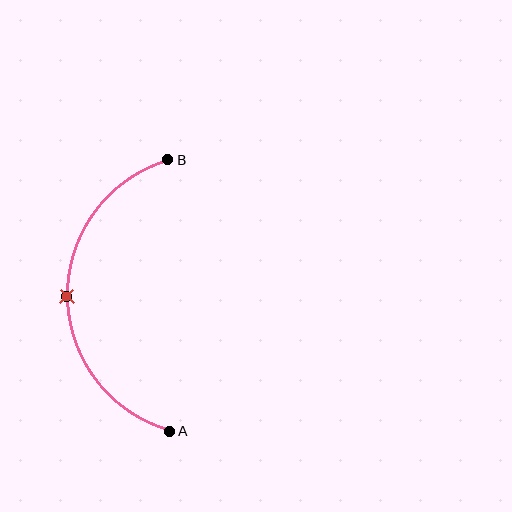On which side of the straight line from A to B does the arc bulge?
The arc bulges to the left of the straight line connecting A and B.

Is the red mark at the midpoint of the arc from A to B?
Yes. The red mark lies on the arc at equal arc-length from both A and B — it is the arc midpoint.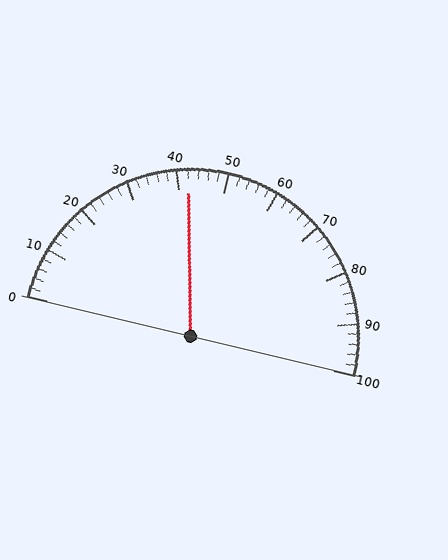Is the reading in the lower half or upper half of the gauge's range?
The reading is in the lower half of the range (0 to 100).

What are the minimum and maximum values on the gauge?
The gauge ranges from 0 to 100.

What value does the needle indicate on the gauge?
The needle indicates approximately 42.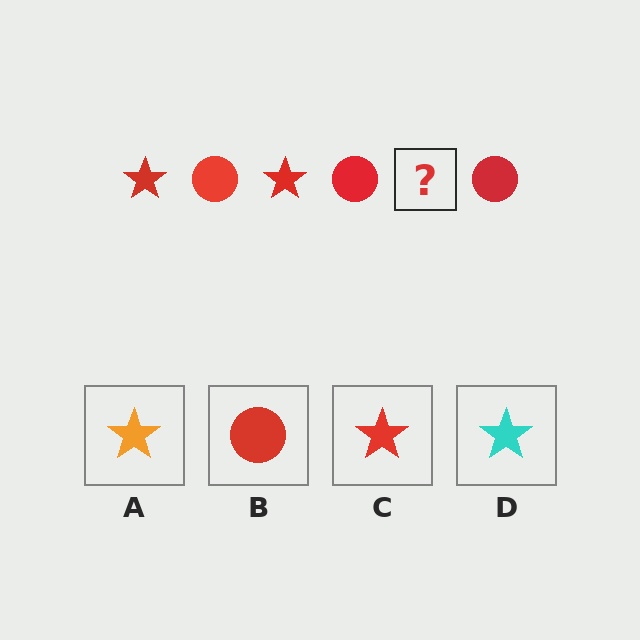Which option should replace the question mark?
Option C.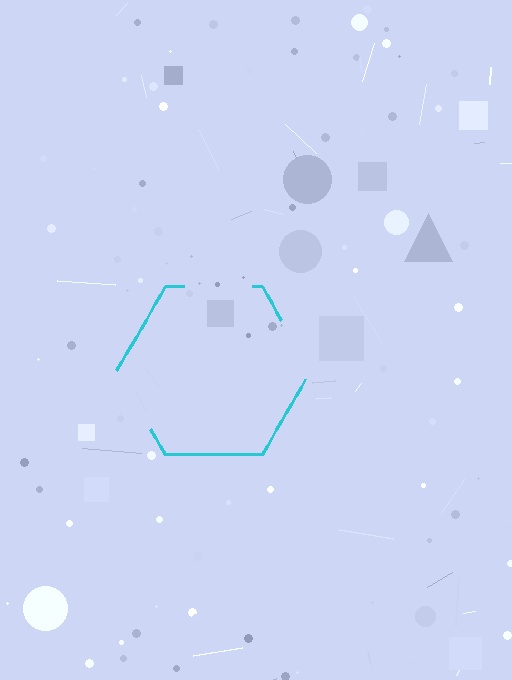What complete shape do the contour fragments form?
The contour fragments form a hexagon.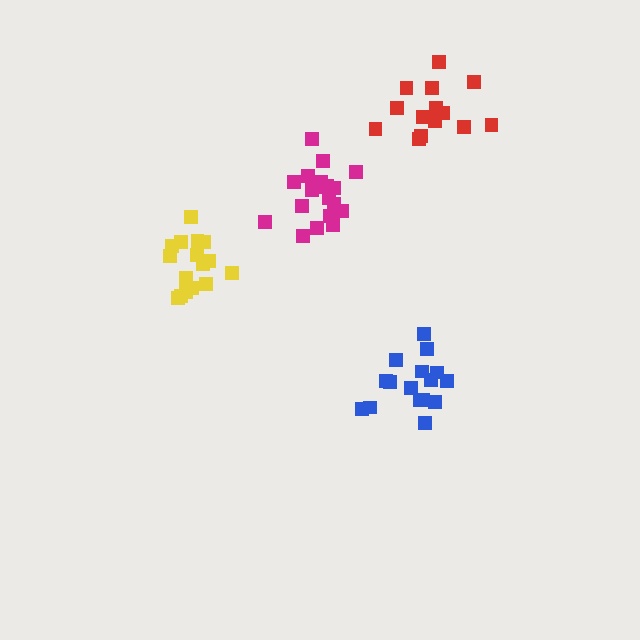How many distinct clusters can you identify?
There are 4 distinct clusters.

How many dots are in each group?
Group 1: 16 dots, Group 2: 14 dots, Group 3: 19 dots, Group 4: 16 dots (65 total).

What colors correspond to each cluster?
The clusters are colored: blue, red, magenta, yellow.